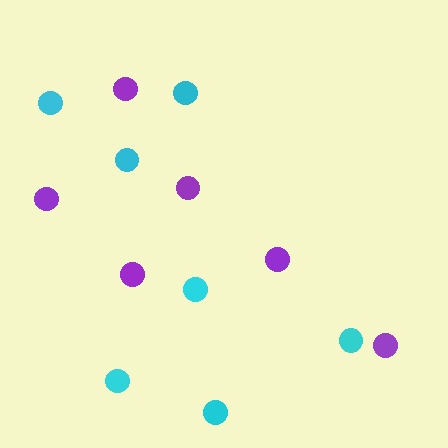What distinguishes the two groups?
There are 2 groups: one group of purple circles (6) and one group of cyan circles (7).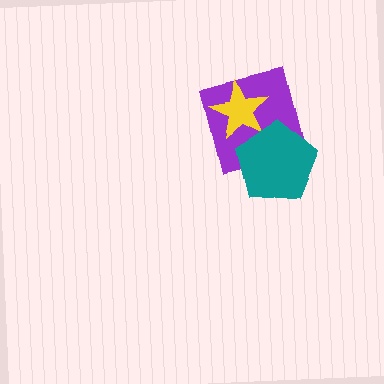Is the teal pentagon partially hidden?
No, no other shape covers it.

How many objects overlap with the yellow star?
2 objects overlap with the yellow star.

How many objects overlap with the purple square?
2 objects overlap with the purple square.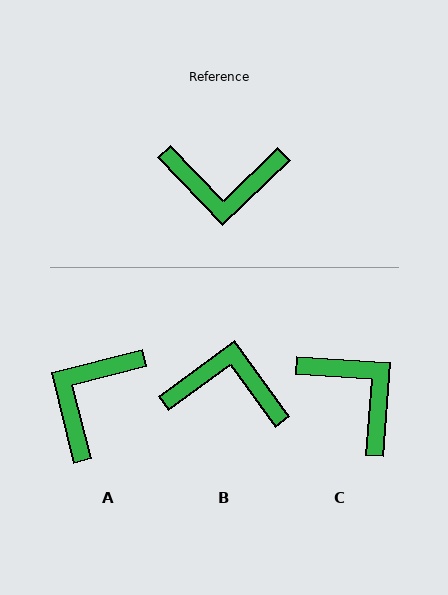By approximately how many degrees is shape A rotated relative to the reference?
Approximately 120 degrees clockwise.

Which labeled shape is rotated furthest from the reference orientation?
B, about 172 degrees away.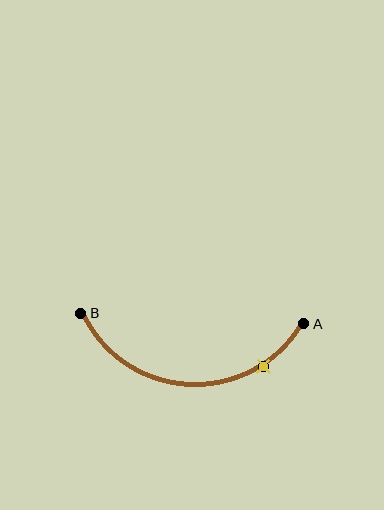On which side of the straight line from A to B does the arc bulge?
The arc bulges below the straight line connecting A and B.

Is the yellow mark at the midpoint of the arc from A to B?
No. The yellow mark lies on the arc but is closer to endpoint A. The arc midpoint would be at the point on the curve equidistant along the arc from both A and B.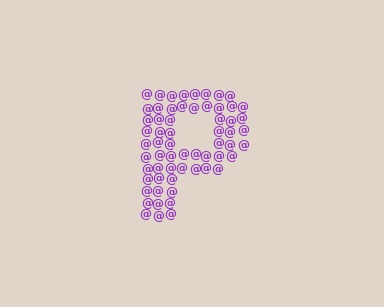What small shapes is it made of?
It is made of small at signs.